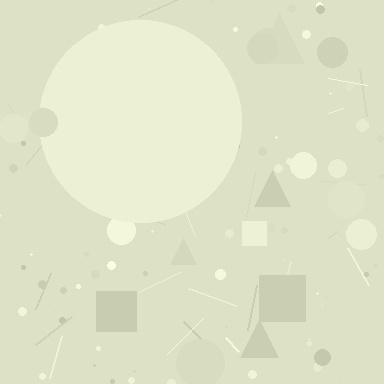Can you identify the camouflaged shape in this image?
The camouflaged shape is a circle.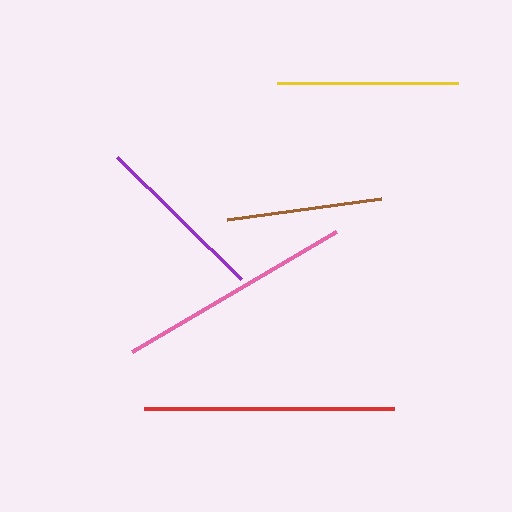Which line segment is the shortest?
The brown line is the shortest at approximately 155 pixels.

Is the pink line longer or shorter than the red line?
The red line is longer than the pink line.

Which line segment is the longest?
The red line is the longest at approximately 250 pixels.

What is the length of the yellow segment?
The yellow segment is approximately 182 pixels long.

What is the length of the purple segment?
The purple segment is approximately 174 pixels long.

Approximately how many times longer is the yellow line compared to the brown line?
The yellow line is approximately 1.2 times the length of the brown line.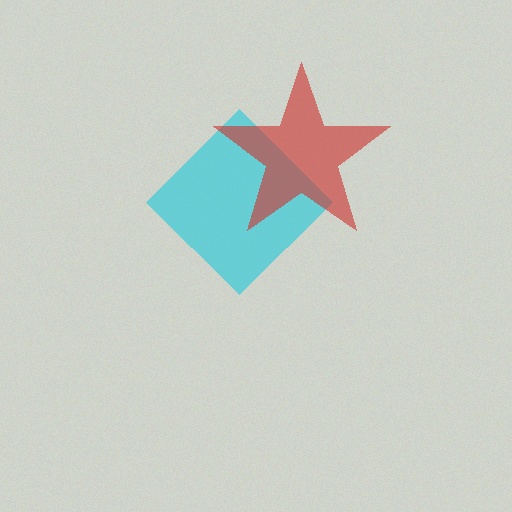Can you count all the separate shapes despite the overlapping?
Yes, there are 2 separate shapes.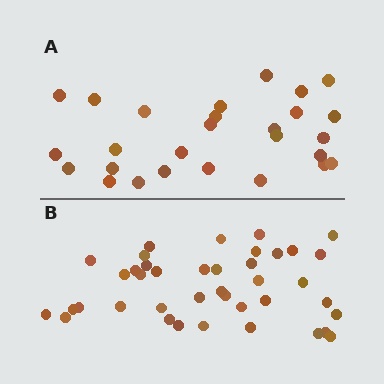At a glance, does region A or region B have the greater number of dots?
Region B (the bottom region) has more dots.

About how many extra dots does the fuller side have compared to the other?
Region B has approximately 15 more dots than region A.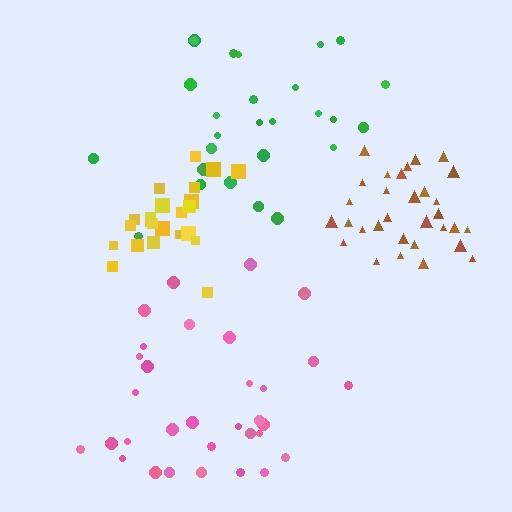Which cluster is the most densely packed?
Yellow.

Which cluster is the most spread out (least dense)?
Green.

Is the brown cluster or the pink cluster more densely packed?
Brown.